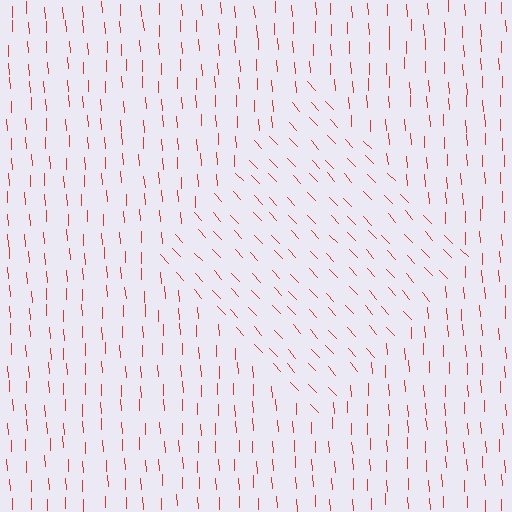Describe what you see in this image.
The image is filled with small red line segments. A diamond region in the image has lines oriented differently from the surrounding lines, creating a visible texture boundary.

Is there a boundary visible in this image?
Yes, there is a texture boundary formed by a change in line orientation.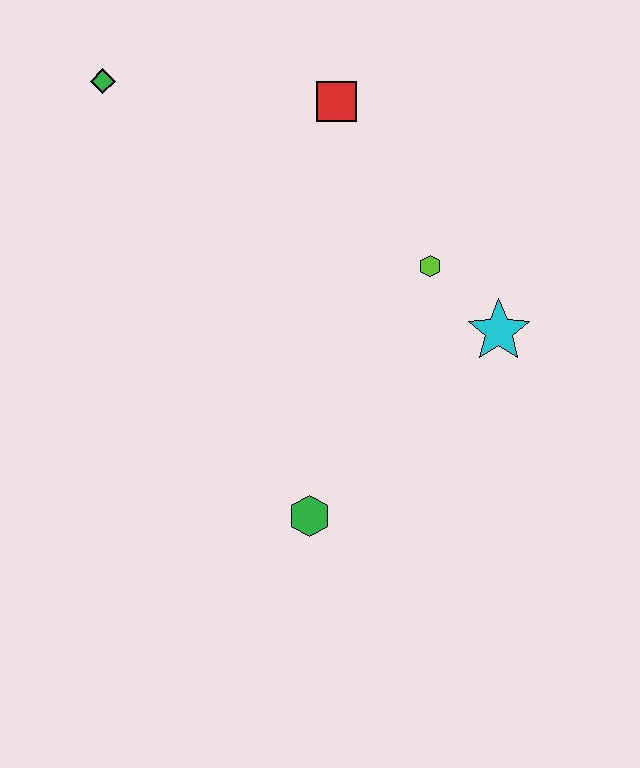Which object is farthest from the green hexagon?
The green diamond is farthest from the green hexagon.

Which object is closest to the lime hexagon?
The cyan star is closest to the lime hexagon.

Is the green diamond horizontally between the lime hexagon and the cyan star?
No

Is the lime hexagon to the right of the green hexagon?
Yes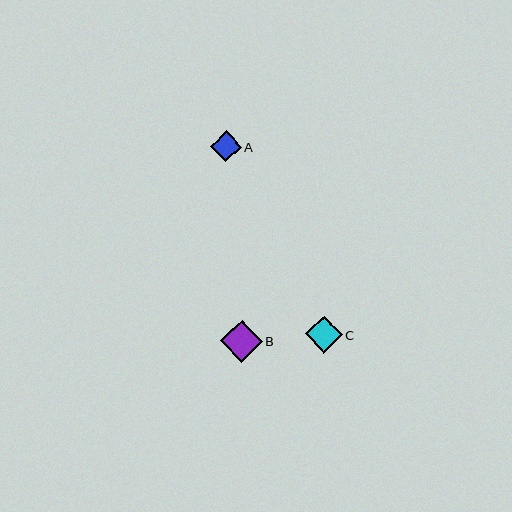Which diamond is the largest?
Diamond B is the largest with a size of approximately 42 pixels.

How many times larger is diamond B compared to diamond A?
Diamond B is approximately 1.4 times the size of diamond A.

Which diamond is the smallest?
Diamond A is the smallest with a size of approximately 31 pixels.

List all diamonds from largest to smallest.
From largest to smallest: B, C, A.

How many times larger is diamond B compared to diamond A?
Diamond B is approximately 1.4 times the size of diamond A.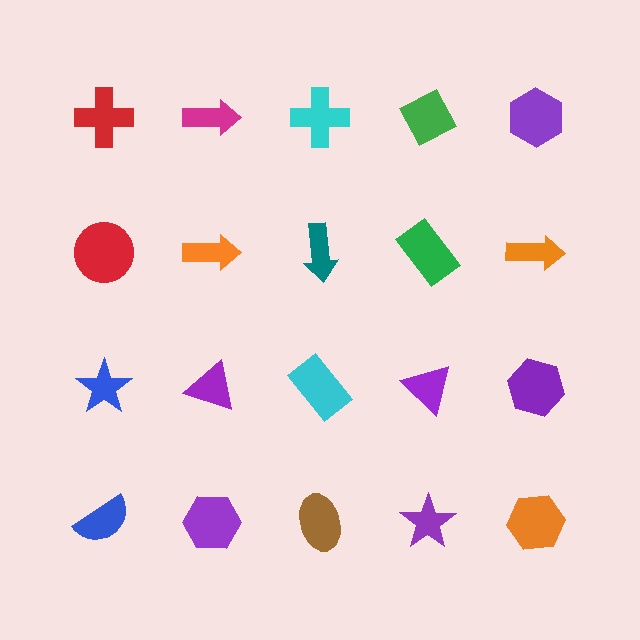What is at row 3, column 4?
A purple triangle.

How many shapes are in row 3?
5 shapes.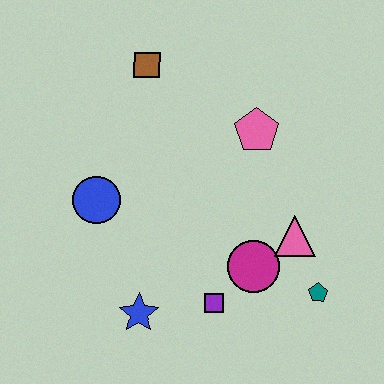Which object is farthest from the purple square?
The brown square is farthest from the purple square.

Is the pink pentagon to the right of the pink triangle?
No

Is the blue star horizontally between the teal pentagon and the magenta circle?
No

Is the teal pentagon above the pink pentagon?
No